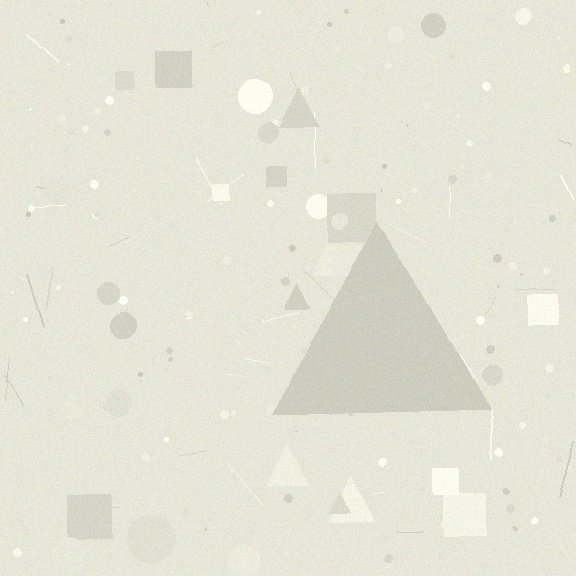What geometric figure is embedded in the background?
A triangle is embedded in the background.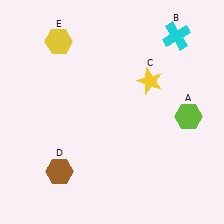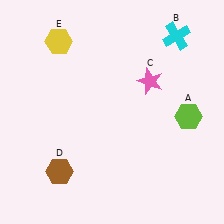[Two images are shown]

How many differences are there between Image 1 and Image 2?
There is 1 difference between the two images.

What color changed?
The star (C) changed from yellow in Image 1 to pink in Image 2.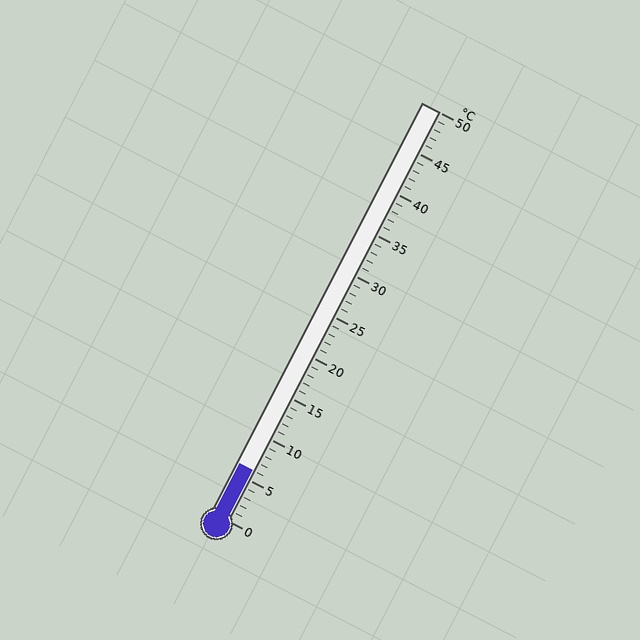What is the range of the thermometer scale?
The thermometer scale ranges from 0°C to 50°C.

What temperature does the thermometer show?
The thermometer shows approximately 6°C.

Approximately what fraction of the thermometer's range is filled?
The thermometer is filled to approximately 10% of its range.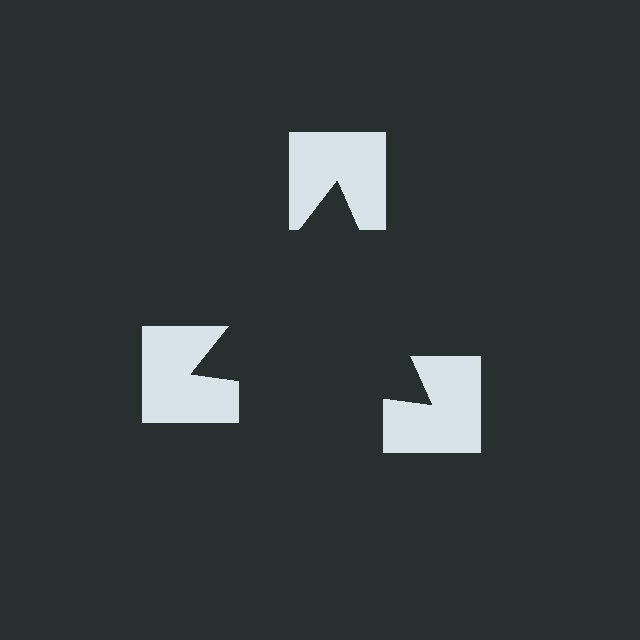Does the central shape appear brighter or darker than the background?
It typically appears slightly darker than the background, even though no actual brightness change is drawn.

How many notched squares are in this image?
There are 3 — one at each vertex of the illusory triangle.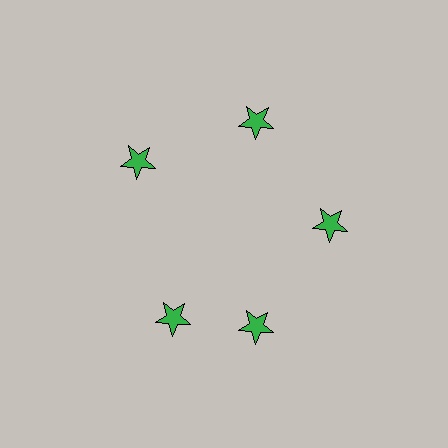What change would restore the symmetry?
The symmetry would be restored by rotating it back into even spacing with its neighbors so that all 5 stars sit at equal angles and equal distance from the center.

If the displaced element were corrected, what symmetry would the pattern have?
It would have 5-fold rotational symmetry — the pattern would map onto itself every 72 degrees.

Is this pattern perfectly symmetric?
No. The 5 green stars are arranged in a ring, but one element near the 8 o'clock position is rotated out of alignment along the ring, breaking the 5-fold rotational symmetry.